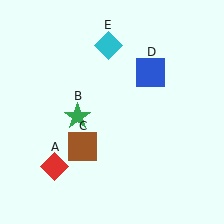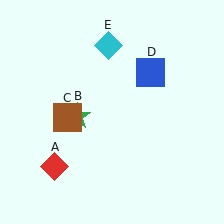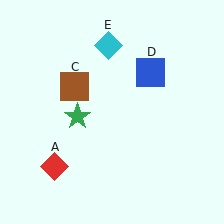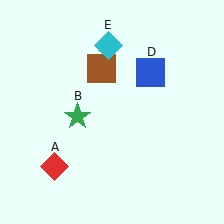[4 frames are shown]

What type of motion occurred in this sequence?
The brown square (object C) rotated clockwise around the center of the scene.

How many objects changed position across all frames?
1 object changed position: brown square (object C).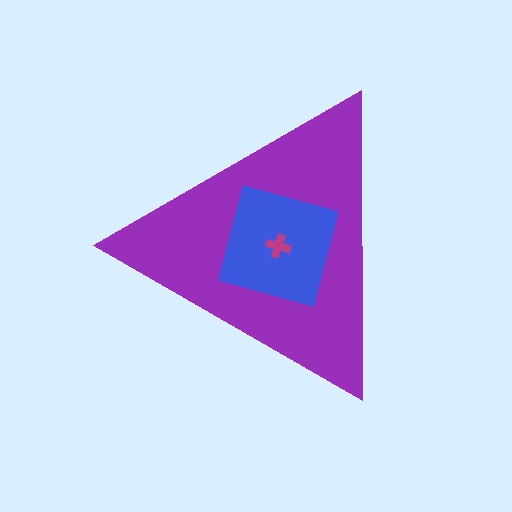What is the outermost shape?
The purple triangle.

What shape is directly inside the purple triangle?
The blue square.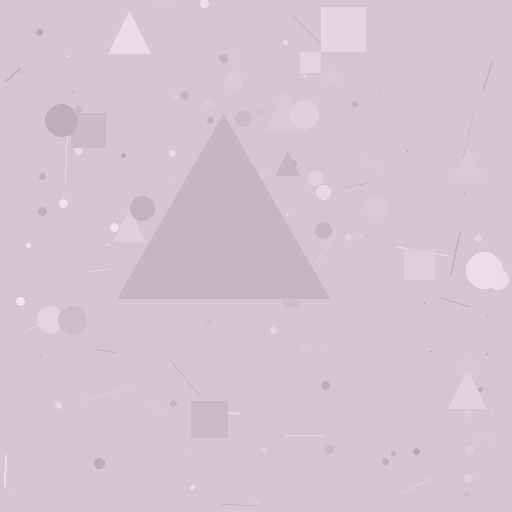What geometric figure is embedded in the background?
A triangle is embedded in the background.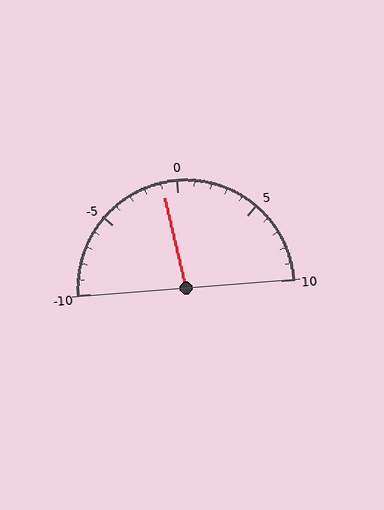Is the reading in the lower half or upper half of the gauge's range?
The reading is in the lower half of the range (-10 to 10).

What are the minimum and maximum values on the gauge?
The gauge ranges from -10 to 10.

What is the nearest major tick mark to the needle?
The nearest major tick mark is 0.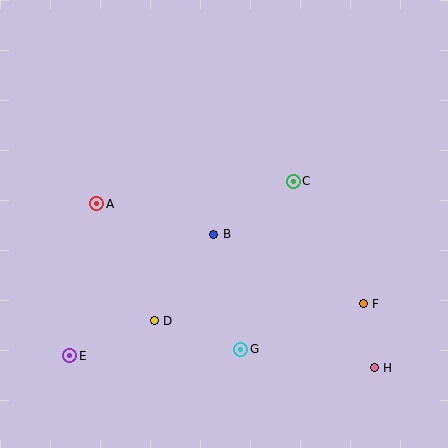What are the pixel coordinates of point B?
Point B is at (214, 234).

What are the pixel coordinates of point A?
Point A is at (97, 204).